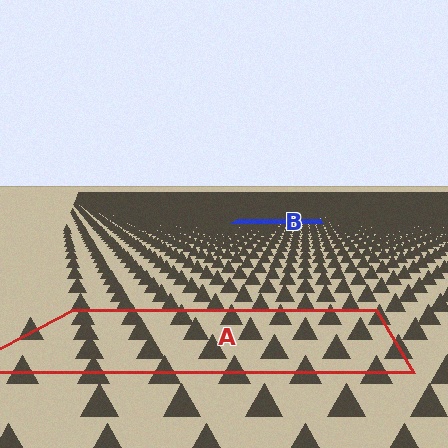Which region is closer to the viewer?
Region A is closer. The texture elements there are larger and more spread out.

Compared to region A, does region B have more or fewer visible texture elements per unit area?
Region B has more texture elements per unit area — they are packed more densely because it is farther away.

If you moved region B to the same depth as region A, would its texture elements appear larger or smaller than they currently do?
They would appear larger. At a closer depth, the same texture elements are projected at a bigger on-screen size.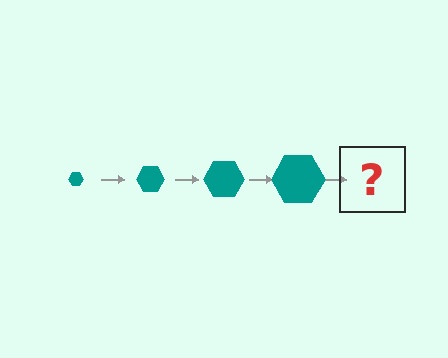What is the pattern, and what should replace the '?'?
The pattern is that the hexagon gets progressively larger each step. The '?' should be a teal hexagon, larger than the previous one.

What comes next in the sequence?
The next element should be a teal hexagon, larger than the previous one.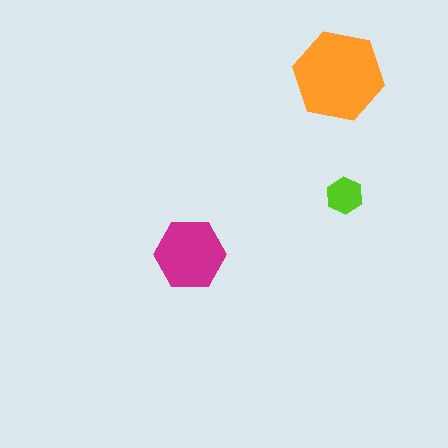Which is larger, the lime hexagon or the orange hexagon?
The orange one.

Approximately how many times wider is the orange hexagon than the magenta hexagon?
About 1.5 times wider.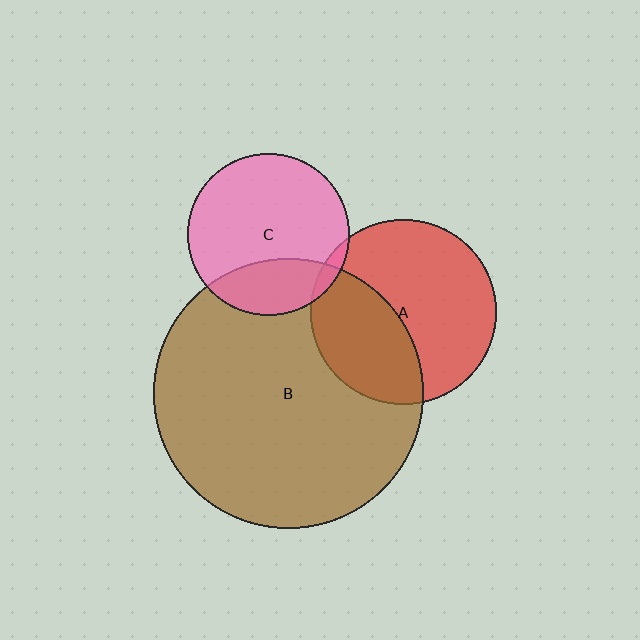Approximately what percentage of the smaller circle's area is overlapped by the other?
Approximately 5%.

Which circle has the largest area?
Circle B (brown).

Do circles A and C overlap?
Yes.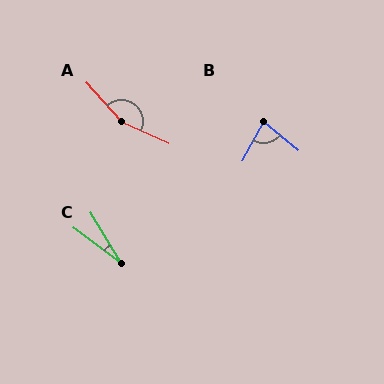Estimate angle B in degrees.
Approximately 79 degrees.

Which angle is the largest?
A, at approximately 157 degrees.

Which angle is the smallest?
C, at approximately 22 degrees.